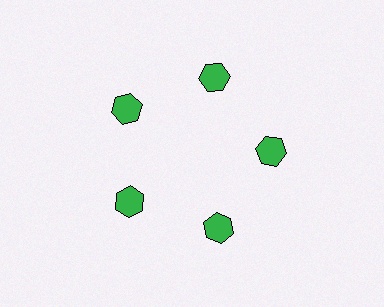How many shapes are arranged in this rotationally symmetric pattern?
There are 5 shapes, arranged in 5 groups of 1.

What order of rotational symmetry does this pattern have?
This pattern has 5-fold rotational symmetry.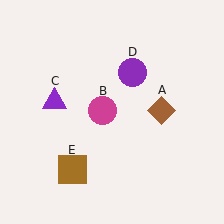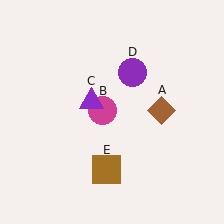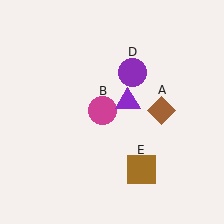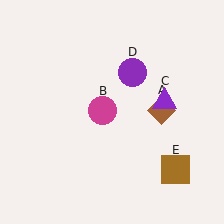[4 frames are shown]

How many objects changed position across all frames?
2 objects changed position: purple triangle (object C), brown square (object E).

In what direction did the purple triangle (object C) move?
The purple triangle (object C) moved right.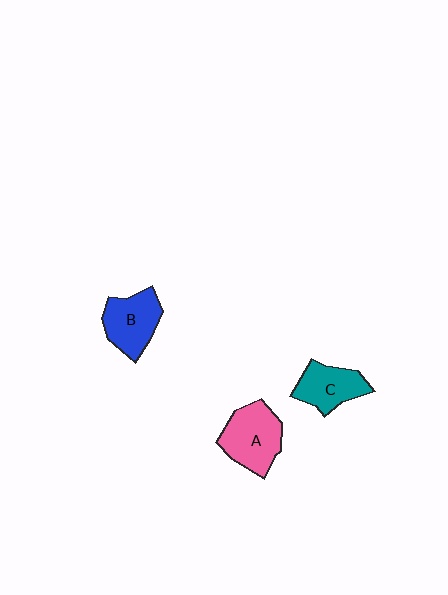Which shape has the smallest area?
Shape C (teal).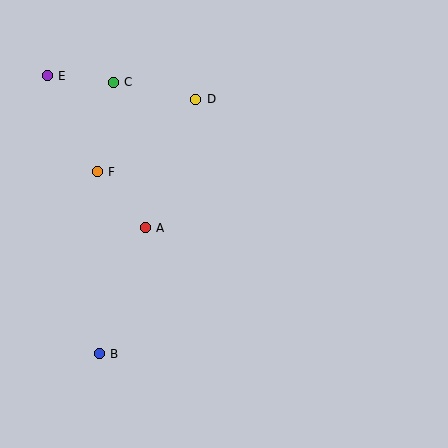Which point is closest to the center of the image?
Point A at (145, 228) is closest to the center.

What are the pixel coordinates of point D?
Point D is at (196, 99).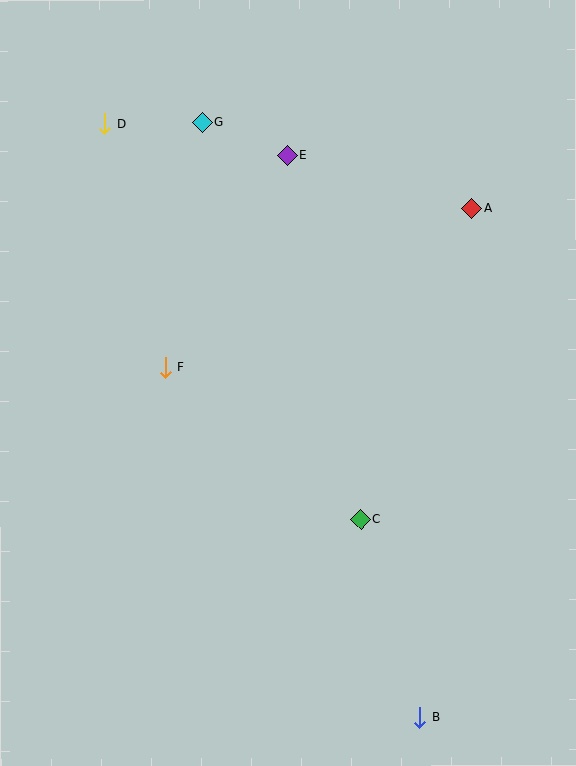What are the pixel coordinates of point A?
Point A is at (472, 209).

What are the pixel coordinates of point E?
Point E is at (288, 155).